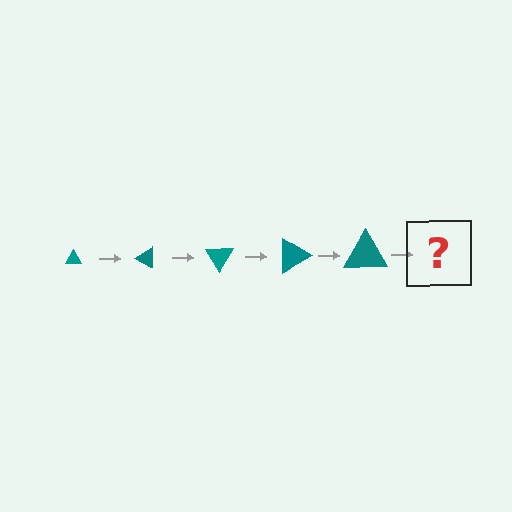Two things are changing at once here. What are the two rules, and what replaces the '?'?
The two rules are that the triangle grows larger each step and it rotates 30 degrees each step. The '?' should be a triangle, larger than the previous one and rotated 150 degrees from the start.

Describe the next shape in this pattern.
It should be a triangle, larger than the previous one and rotated 150 degrees from the start.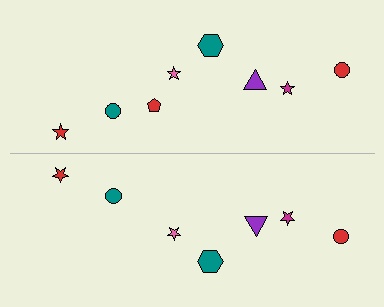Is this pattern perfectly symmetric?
No, the pattern is not perfectly symmetric. A red pentagon is missing from the bottom side.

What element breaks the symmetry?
A red pentagon is missing from the bottom side.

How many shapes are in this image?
There are 15 shapes in this image.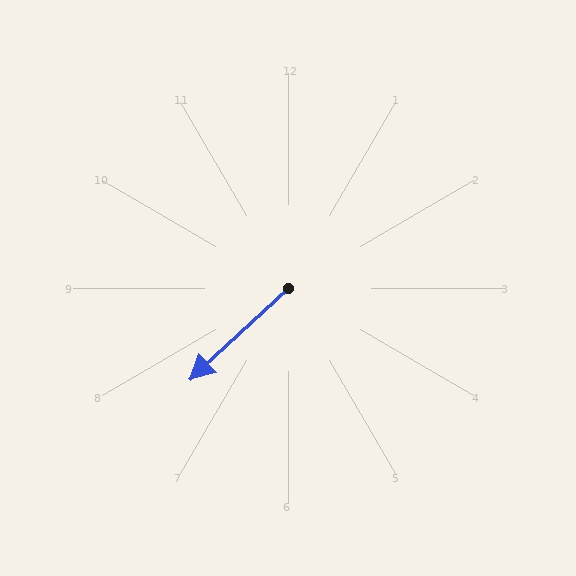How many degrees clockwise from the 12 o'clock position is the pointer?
Approximately 227 degrees.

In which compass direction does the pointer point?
Southwest.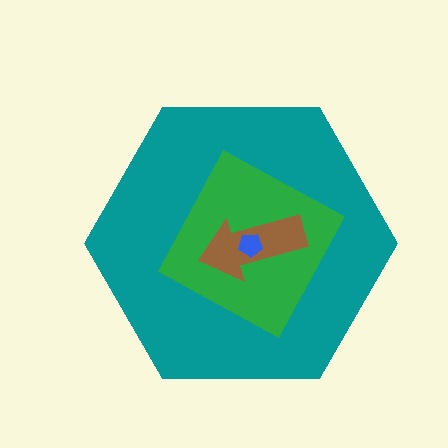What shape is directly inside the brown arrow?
The blue pentagon.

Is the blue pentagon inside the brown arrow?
Yes.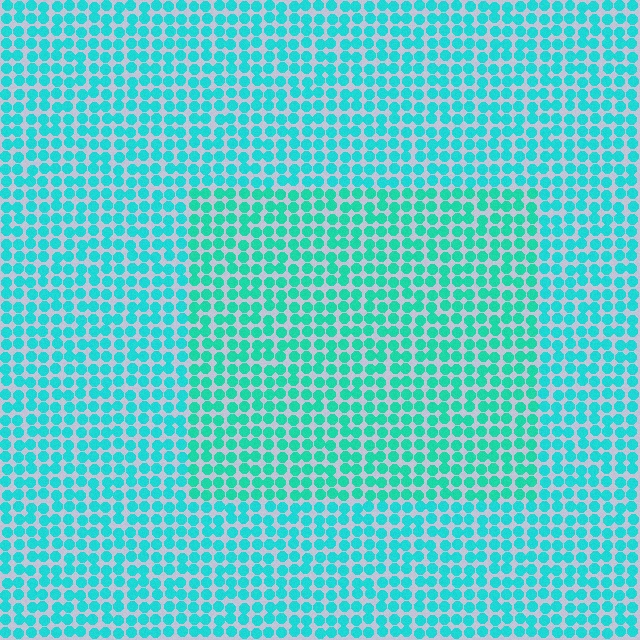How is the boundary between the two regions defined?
The boundary is defined purely by a slight shift in hue (about 15 degrees). Spacing, size, and orientation are identical on both sides.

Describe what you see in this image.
The image is filled with small cyan elements in a uniform arrangement. A rectangle-shaped region is visible where the elements are tinted to a slightly different hue, forming a subtle color boundary.